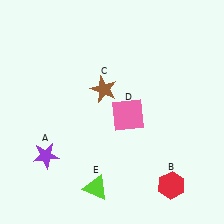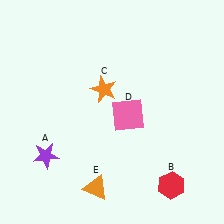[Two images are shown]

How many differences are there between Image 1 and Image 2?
There are 2 differences between the two images.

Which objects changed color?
C changed from brown to orange. E changed from lime to orange.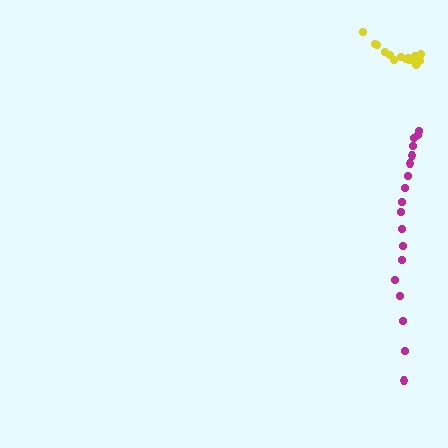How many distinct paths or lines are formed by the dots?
There are 2 distinct paths.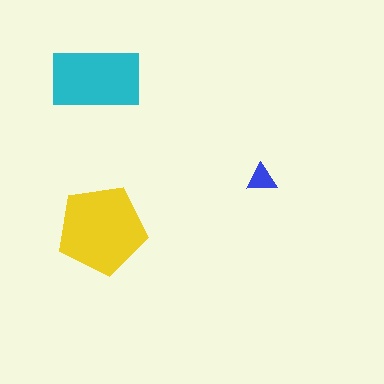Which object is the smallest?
The blue triangle.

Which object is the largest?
The yellow pentagon.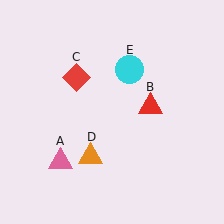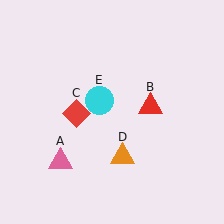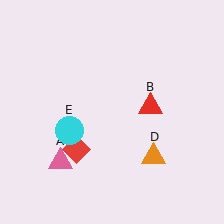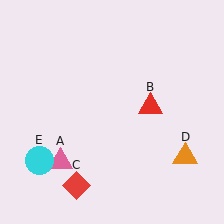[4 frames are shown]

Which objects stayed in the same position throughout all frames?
Pink triangle (object A) and red triangle (object B) remained stationary.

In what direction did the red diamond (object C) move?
The red diamond (object C) moved down.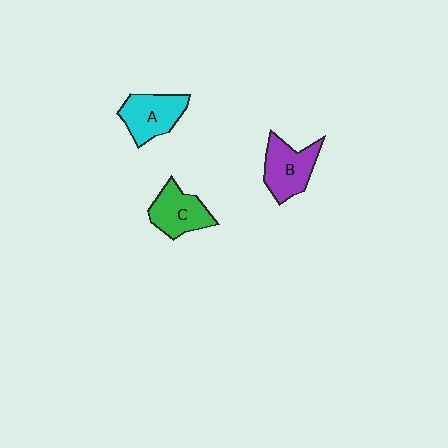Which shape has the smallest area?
Shape C (green).